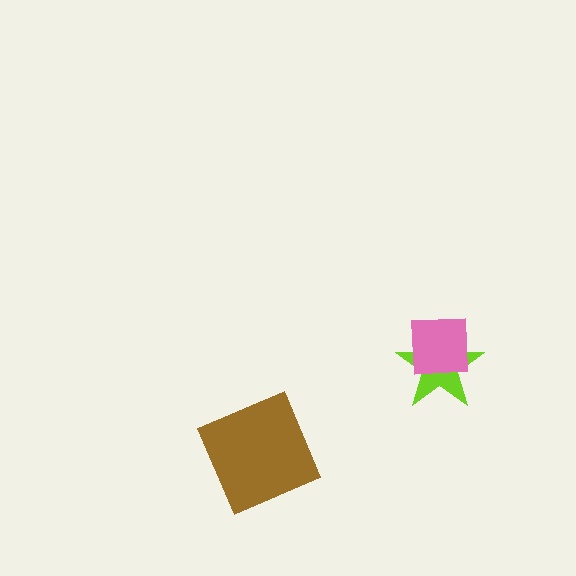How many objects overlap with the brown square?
0 objects overlap with the brown square.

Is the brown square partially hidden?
No, no other shape covers it.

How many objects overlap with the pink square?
1 object overlaps with the pink square.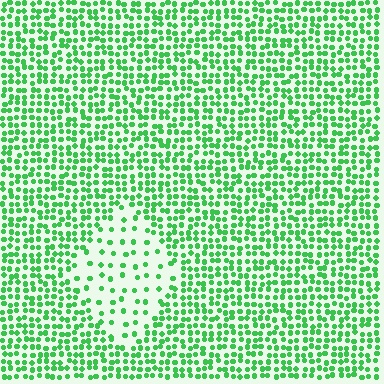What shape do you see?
I see a diamond.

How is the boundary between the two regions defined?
The boundary is defined by a change in element density (approximately 2.7x ratio). All elements are the same color, size, and shape.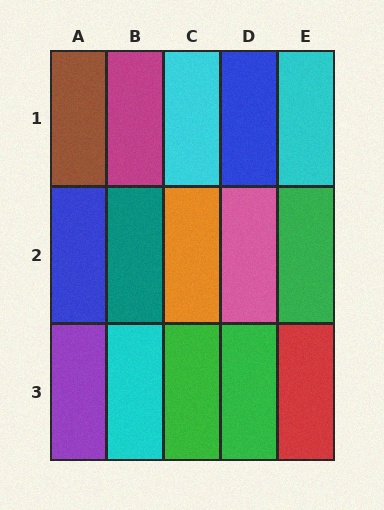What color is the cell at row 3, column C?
Green.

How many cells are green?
3 cells are green.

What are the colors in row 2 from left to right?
Blue, teal, orange, pink, green.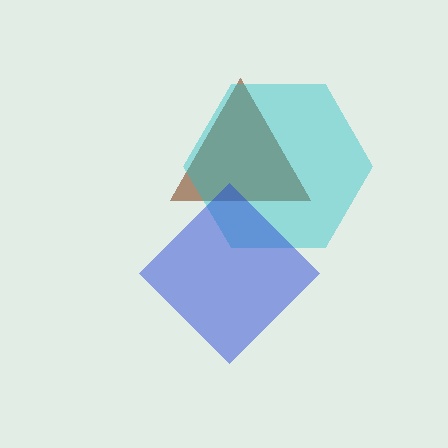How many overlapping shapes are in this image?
There are 3 overlapping shapes in the image.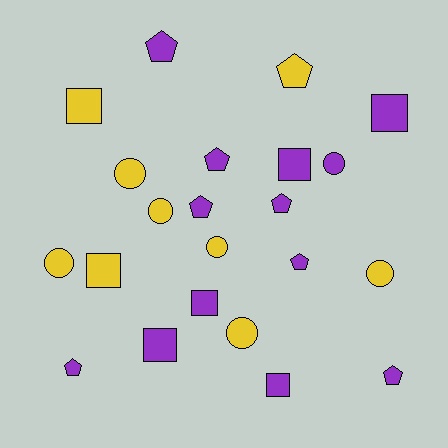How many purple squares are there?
There are 5 purple squares.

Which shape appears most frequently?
Pentagon, with 8 objects.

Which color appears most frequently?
Purple, with 13 objects.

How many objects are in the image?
There are 22 objects.